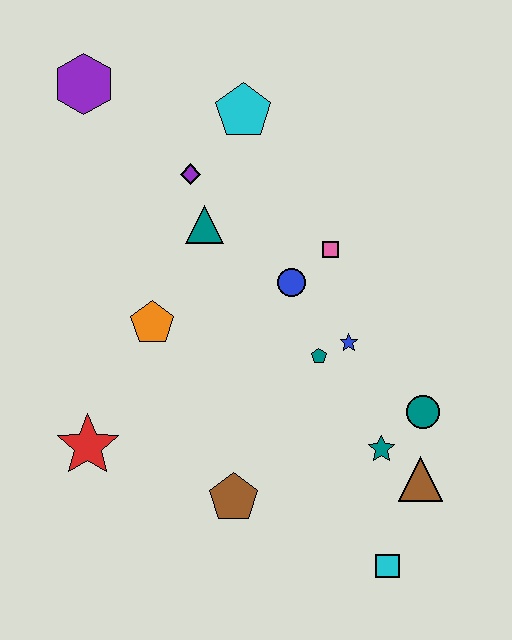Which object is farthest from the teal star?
The purple hexagon is farthest from the teal star.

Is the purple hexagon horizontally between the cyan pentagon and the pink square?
No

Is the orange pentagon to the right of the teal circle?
No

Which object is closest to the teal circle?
The teal star is closest to the teal circle.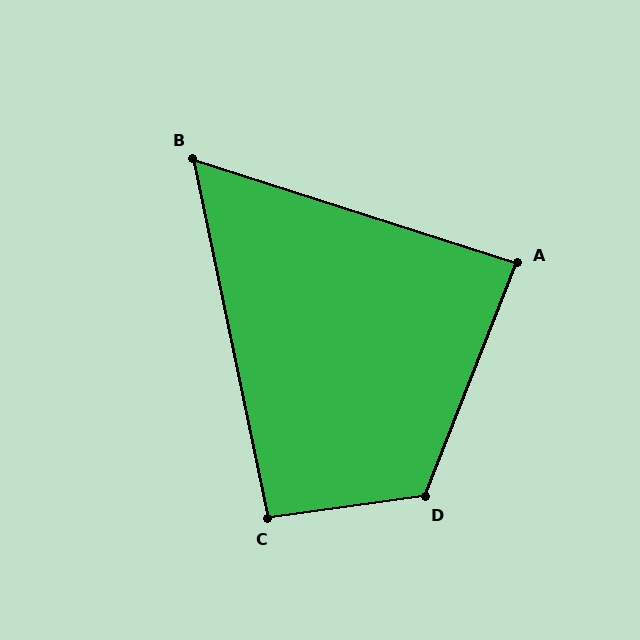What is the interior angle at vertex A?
Approximately 86 degrees (approximately right).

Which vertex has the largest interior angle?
D, at approximately 119 degrees.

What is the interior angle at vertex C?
Approximately 94 degrees (approximately right).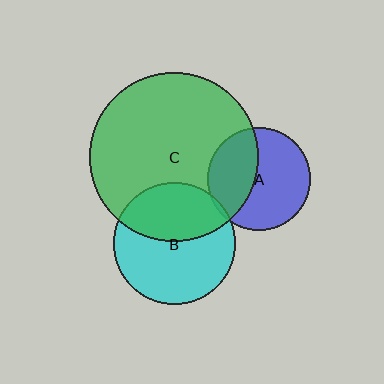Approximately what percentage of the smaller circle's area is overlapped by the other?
Approximately 5%.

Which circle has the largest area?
Circle C (green).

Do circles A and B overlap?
Yes.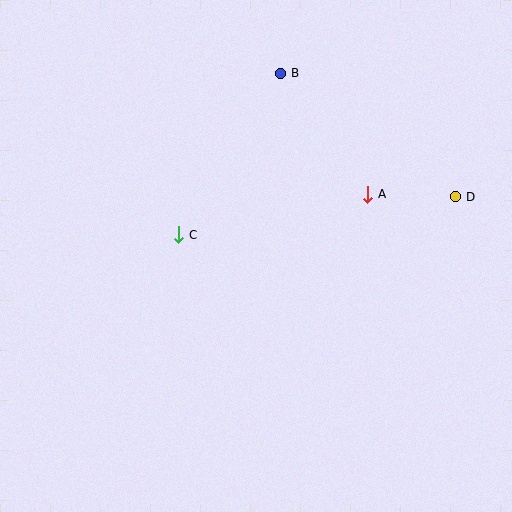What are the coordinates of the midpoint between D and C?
The midpoint between D and C is at (317, 216).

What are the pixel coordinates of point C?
Point C is at (179, 235).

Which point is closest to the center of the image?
Point C at (179, 235) is closest to the center.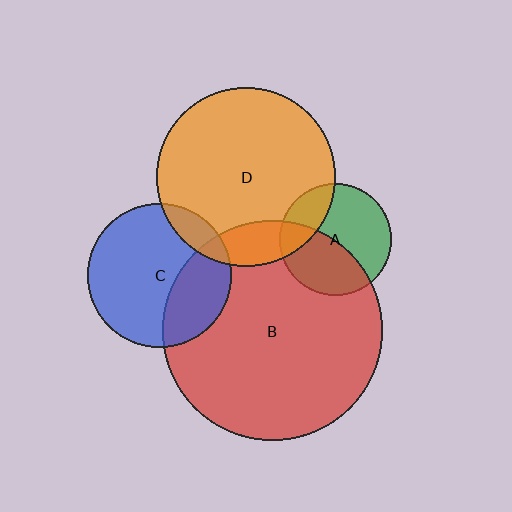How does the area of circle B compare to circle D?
Approximately 1.5 times.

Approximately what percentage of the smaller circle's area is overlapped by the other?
Approximately 15%.